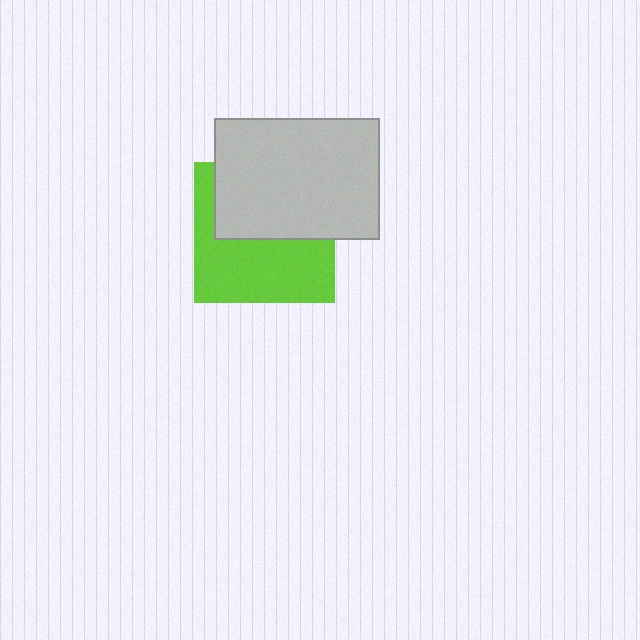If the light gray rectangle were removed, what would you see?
You would see the complete lime square.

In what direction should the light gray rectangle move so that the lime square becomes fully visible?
The light gray rectangle should move up. That is the shortest direction to clear the overlap and leave the lime square fully visible.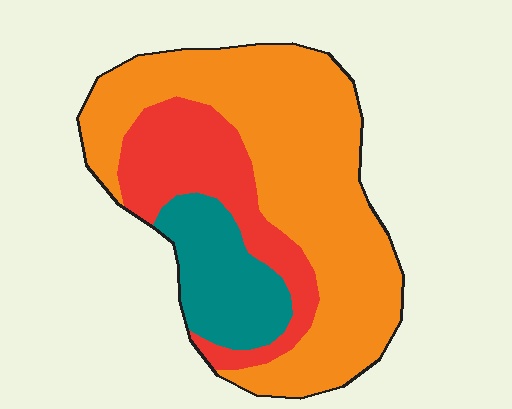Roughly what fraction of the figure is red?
Red takes up about one quarter (1/4) of the figure.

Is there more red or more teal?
Red.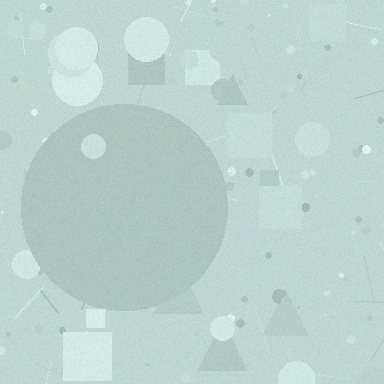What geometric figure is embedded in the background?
A circle is embedded in the background.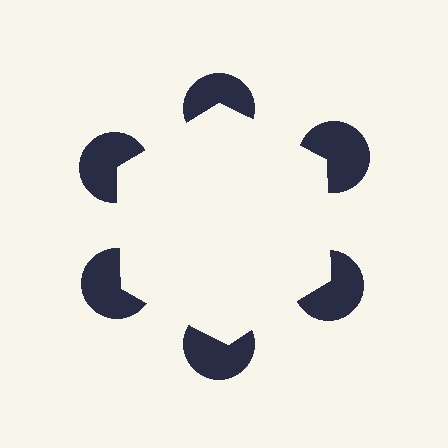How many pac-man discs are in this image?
There are 6 — one at each vertex of the illusory hexagon.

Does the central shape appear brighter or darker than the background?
It typically appears slightly brighter than the background, even though no actual brightness change is drawn.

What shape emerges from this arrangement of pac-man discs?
An illusory hexagon — its edges are inferred from the aligned wedge cuts in the pac-man discs, not physically drawn.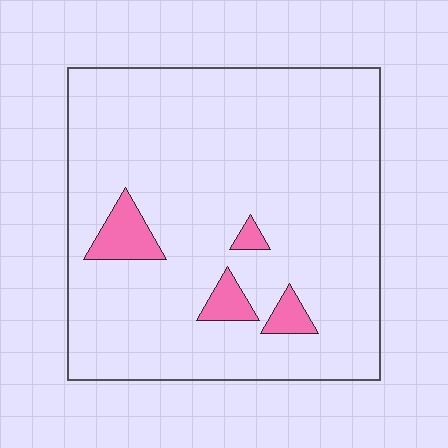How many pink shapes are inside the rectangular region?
4.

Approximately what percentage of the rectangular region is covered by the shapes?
Approximately 5%.